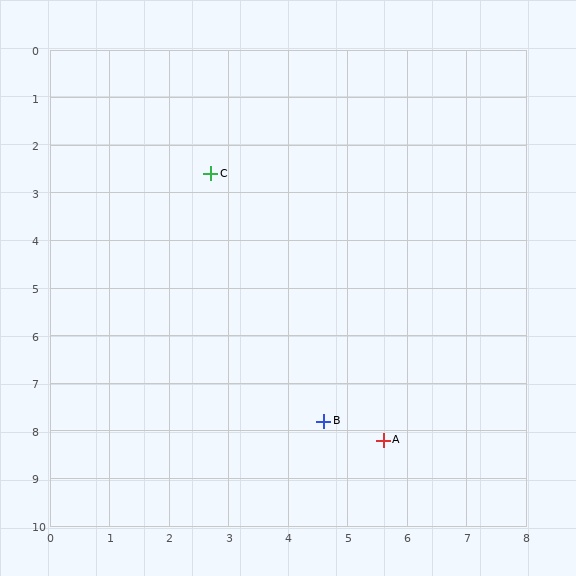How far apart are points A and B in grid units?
Points A and B are about 1.1 grid units apart.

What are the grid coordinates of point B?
Point B is at approximately (4.6, 7.8).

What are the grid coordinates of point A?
Point A is at approximately (5.6, 8.2).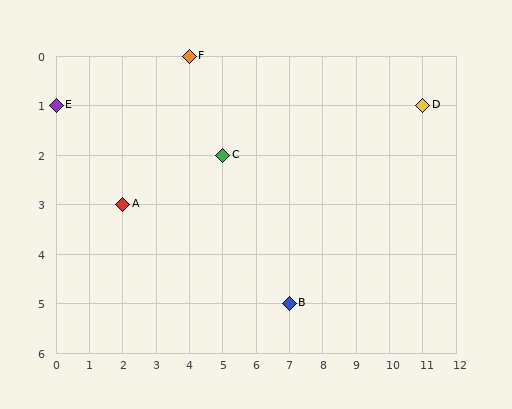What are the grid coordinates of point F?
Point F is at grid coordinates (4, 0).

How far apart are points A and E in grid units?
Points A and E are 2 columns and 2 rows apart (about 2.8 grid units diagonally).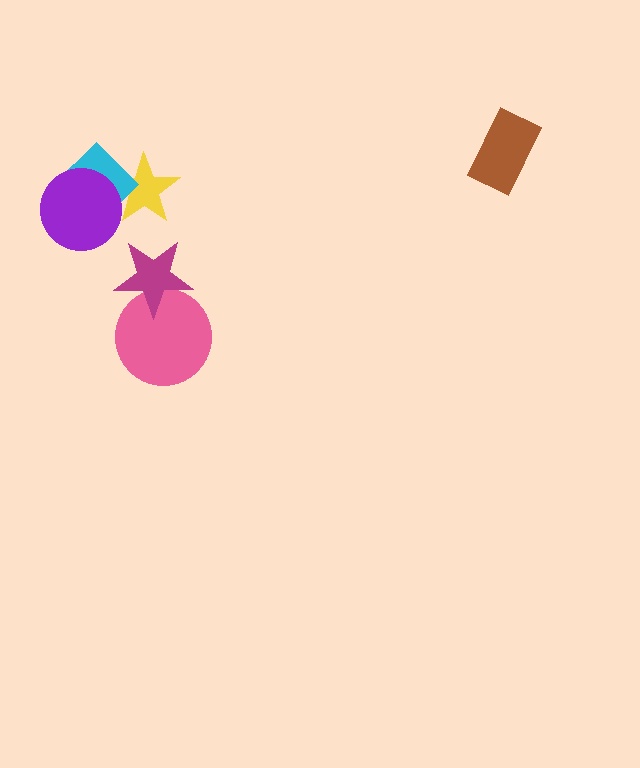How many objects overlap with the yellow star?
2 objects overlap with the yellow star.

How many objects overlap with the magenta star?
1 object overlaps with the magenta star.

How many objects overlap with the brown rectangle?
0 objects overlap with the brown rectangle.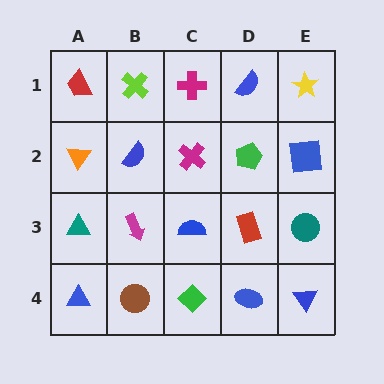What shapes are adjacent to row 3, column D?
A green pentagon (row 2, column D), a blue ellipse (row 4, column D), a blue semicircle (row 3, column C), a teal circle (row 3, column E).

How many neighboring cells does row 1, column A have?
2.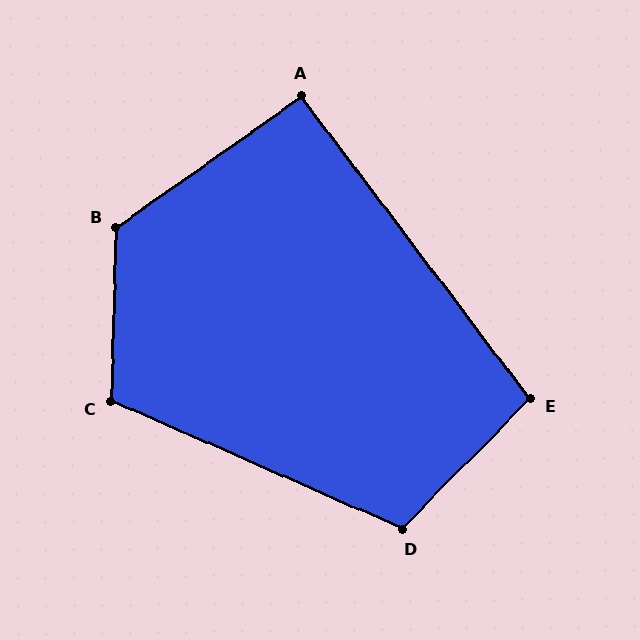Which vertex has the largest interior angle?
B, at approximately 127 degrees.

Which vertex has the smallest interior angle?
A, at approximately 92 degrees.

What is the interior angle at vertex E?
Approximately 98 degrees (obtuse).